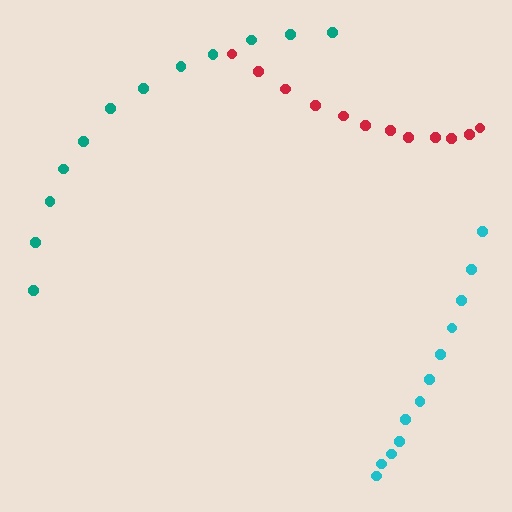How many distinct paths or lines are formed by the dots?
There are 3 distinct paths.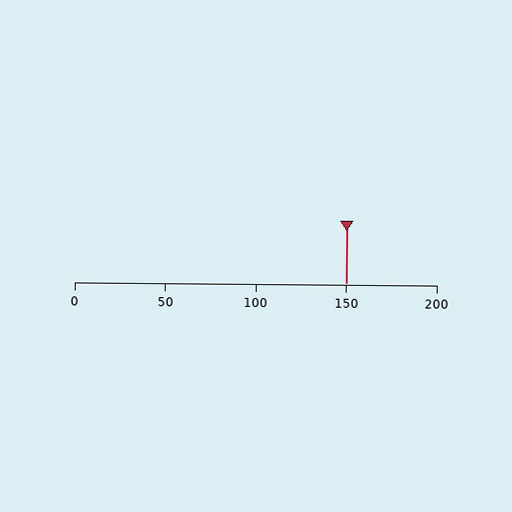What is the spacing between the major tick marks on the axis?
The major ticks are spaced 50 apart.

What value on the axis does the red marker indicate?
The marker indicates approximately 150.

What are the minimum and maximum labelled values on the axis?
The axis runs from 0 to 200.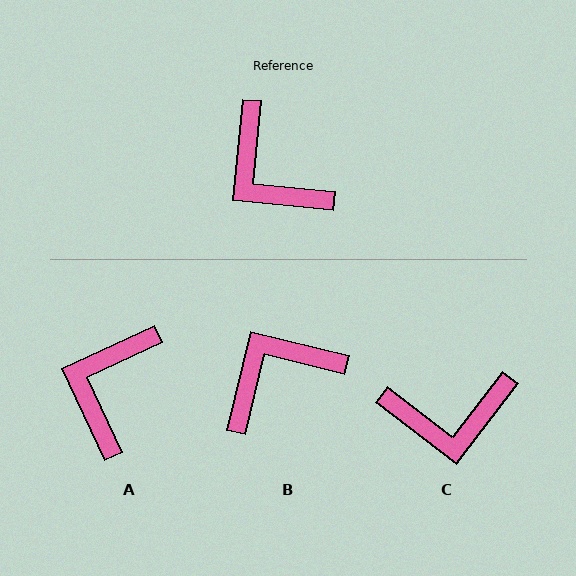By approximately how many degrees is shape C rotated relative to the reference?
Approximately 58 degrees counter-clockwise.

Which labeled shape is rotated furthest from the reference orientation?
B, about 98 degrees away.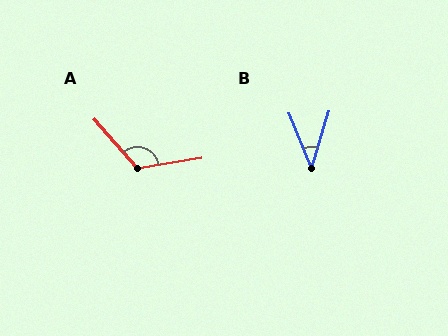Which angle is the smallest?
B, at approximately 39 degrees.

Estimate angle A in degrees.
Approximately 122 degrees.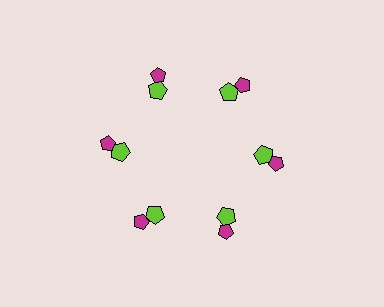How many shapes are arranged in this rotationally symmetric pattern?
There are 12 shapes, arranged in 6 groups of 2.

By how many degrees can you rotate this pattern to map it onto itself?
The pattern maps onto itself every 60 degrees of rotation.